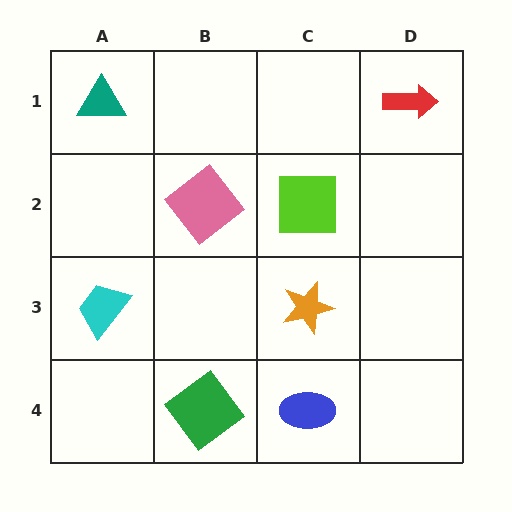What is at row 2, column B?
A pink diamond.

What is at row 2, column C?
A lime square.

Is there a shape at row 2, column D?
No, that cell is empty.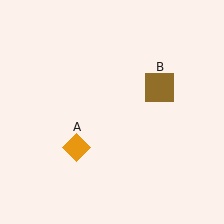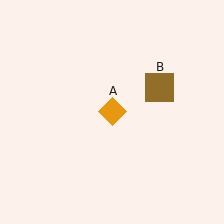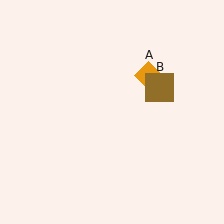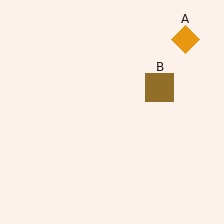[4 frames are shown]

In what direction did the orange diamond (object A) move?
The orange diamond (object A) moved up and to the right.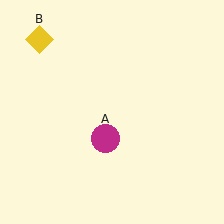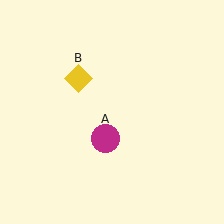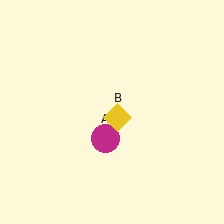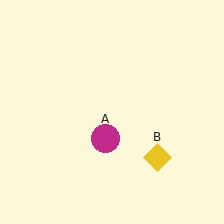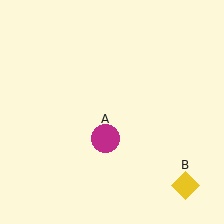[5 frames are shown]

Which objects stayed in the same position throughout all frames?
Magenta circle (object A) remained stationary.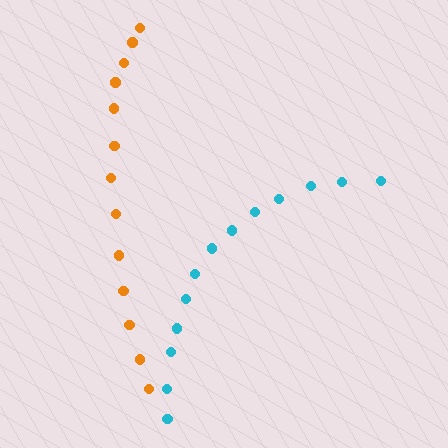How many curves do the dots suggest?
There are 2 distinct paths.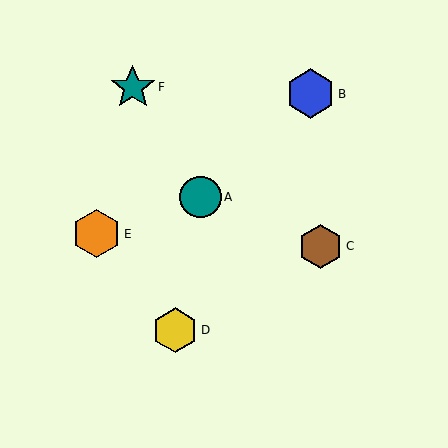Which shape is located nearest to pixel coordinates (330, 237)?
The brown hexagon (labeled C) at (321, 246) is nearest to that location.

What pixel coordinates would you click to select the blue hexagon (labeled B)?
Click at (311, 94) to select the blue hexagon B.